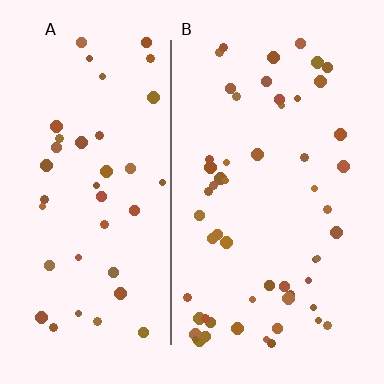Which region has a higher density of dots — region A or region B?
B (the right).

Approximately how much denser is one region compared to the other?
Approximately 1.3× — region B over region A.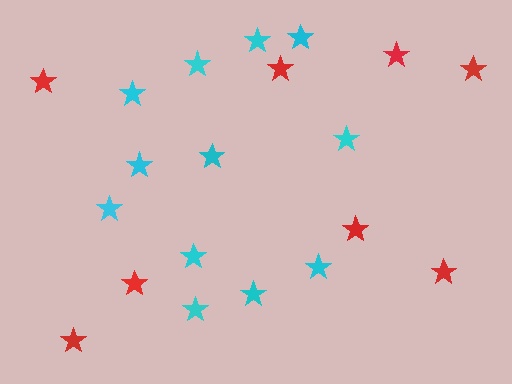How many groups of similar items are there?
There are 2 groups: one group of cyan stars (12) and one group of red stars (8).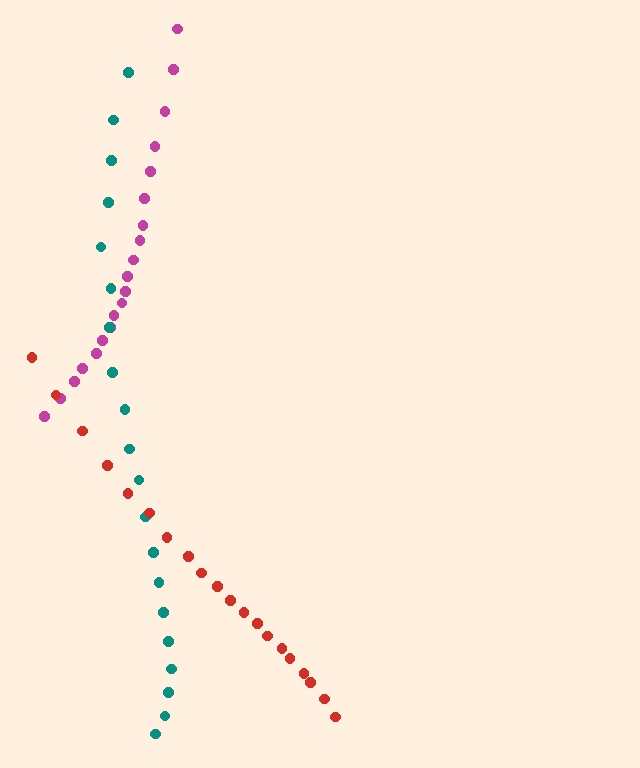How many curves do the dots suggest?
There are 3 distinct paths.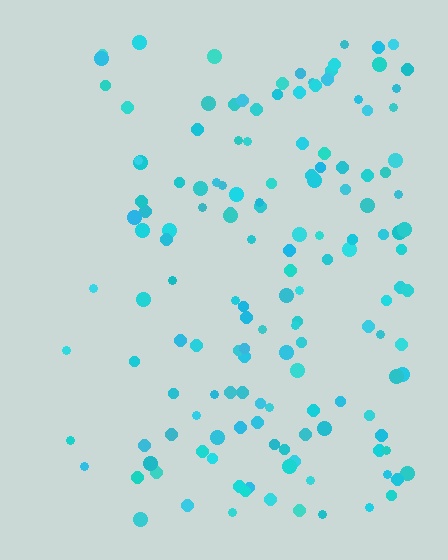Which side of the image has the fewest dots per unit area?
The left.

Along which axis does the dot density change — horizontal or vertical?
Horizontal.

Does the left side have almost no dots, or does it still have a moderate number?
Still a moderate number, just noticeably fewer than the right.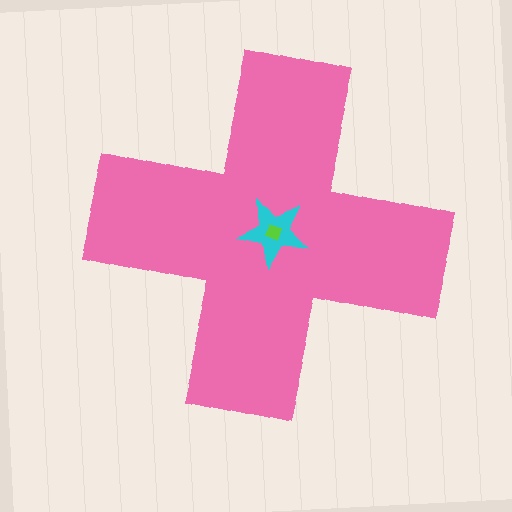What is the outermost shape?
The pink cross.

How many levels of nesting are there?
3.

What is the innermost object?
The lime square.